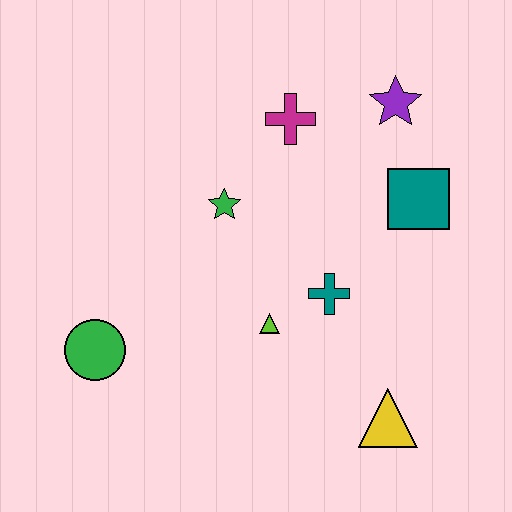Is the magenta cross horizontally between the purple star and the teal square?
No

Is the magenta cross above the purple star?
No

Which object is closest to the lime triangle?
The teal cross is closest to the lime triangle.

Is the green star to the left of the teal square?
Yes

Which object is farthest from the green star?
The yellow triangle is farthest from the green star.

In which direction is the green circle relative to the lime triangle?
The green circle is to the left of the lime triangle.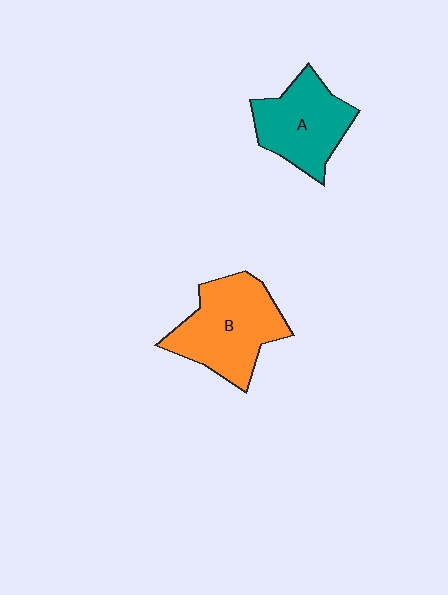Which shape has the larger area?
Shape B (orange).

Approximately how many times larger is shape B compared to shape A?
Approximately 1.2 times.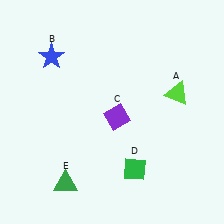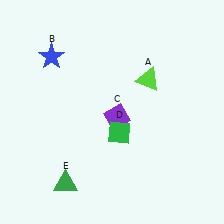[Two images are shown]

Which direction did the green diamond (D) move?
The green diamond (D) moved up.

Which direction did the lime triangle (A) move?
The lime triangle (A) moved left.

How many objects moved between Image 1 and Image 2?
2 objects moved between the two images.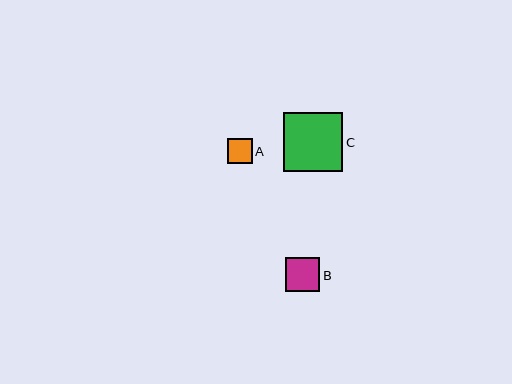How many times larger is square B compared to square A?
Square B is approximately 1.4 times the size of square A.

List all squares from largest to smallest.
From largest to smallest: C, B, A.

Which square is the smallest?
Square A is the smallest with a size of approximately 25 pixels.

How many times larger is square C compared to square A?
Square C is approximately 2.4 times the size of square A.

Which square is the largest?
Square C is the largest with a size of approximately 59 pixels.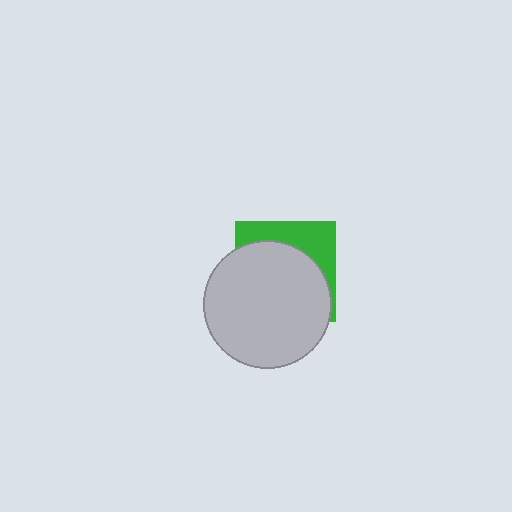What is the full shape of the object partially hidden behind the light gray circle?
The partially hidden object is a green square.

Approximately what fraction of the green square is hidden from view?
Roughly 69% of the green square is hidden behind the light gray circle.